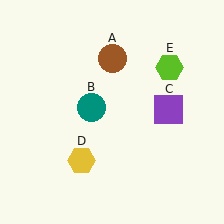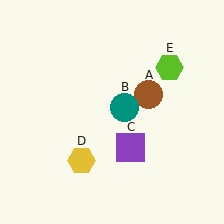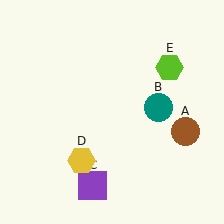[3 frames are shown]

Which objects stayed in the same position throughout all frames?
Yellow hexagon (object D) and lime hexagon (object E) remained stationary.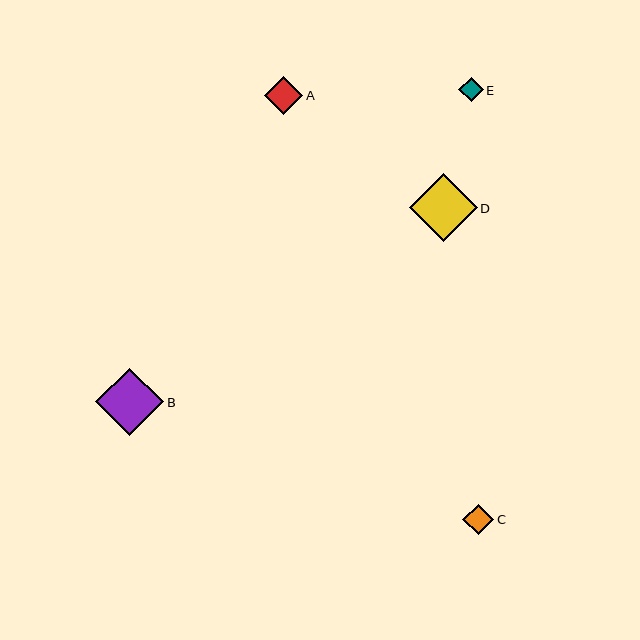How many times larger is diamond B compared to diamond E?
Diamond B is approximately 2.8 times the size of diamond E.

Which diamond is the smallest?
Diamond E is the smallest with a size of approximately 24 pixels.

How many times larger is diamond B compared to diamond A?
Diamond B is approximately 1.8 times the size of diamond A.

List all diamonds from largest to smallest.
From largest to smallest: D, B, A, C, E.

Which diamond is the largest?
Diamond D is the largest with a size of approximately 68 pixels.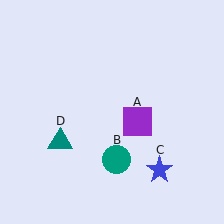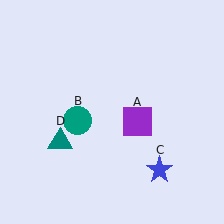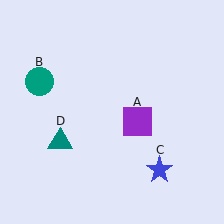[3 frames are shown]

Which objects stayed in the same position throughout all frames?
Purple square (object A) and blue star (object C) and teal triangle (object D) remained stationary.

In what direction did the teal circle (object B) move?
The teal circle (object B) moved up and to the left.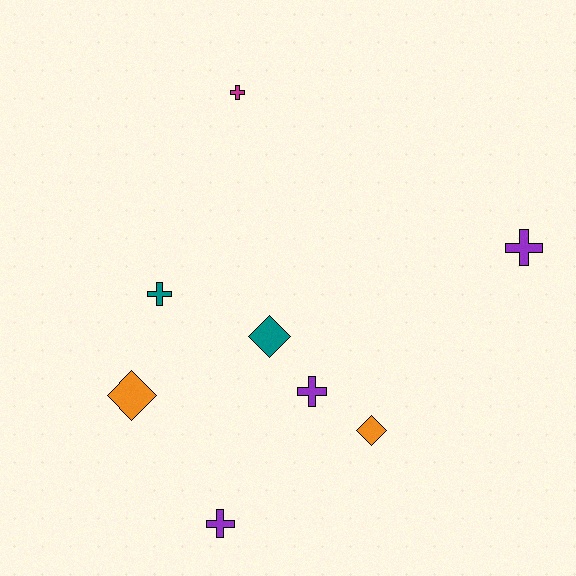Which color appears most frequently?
Purple, with 3 objects.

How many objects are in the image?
There are 8 objects.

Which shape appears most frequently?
Cross, with 5 objects.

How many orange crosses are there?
There are no orange crosses.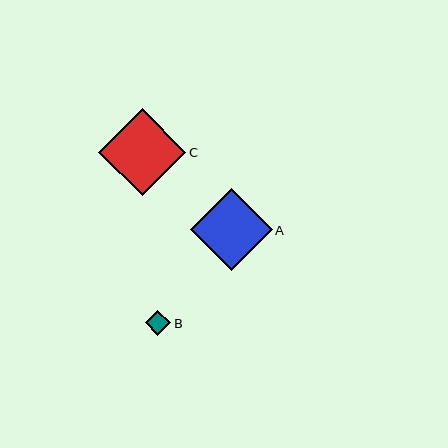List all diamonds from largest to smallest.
From largest to smallest: C, A, B.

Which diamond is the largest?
Diamond C is the largest with a size of approximately 87 pixels.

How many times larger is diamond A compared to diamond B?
Diamond A is approximately 3.2 times the size of diamond B.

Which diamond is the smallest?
Diamond B is the smallest with a size of approximately 25 pixels.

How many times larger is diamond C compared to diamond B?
Diamond C is approximately 3.5 times the size of diamond B.